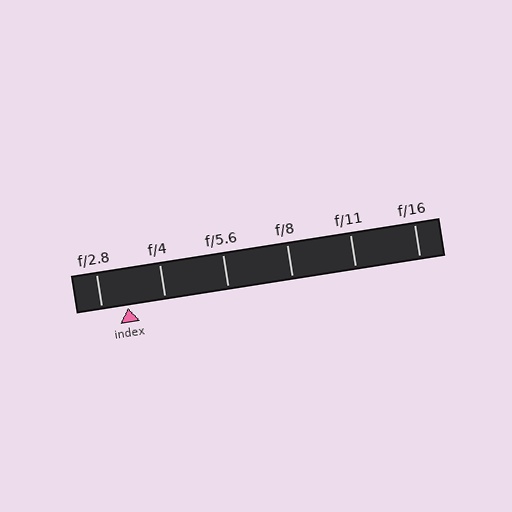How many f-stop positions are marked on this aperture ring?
There are 6 f-stop positions marked.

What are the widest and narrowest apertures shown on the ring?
The widest aperture shown is f/2.8 and the narrowest is f/16.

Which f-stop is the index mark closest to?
The index mark is closest to f/2.8.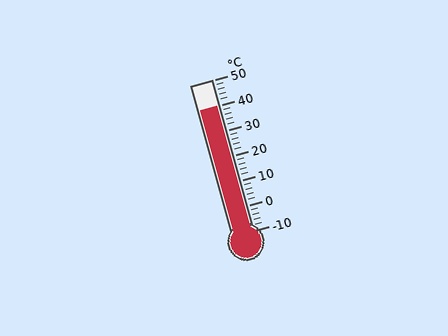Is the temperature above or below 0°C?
The temperature is above 0°C.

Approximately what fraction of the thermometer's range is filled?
The thermometer is filled to approximately 85% of its range.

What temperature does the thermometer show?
The thermometer shows approximately 40°C.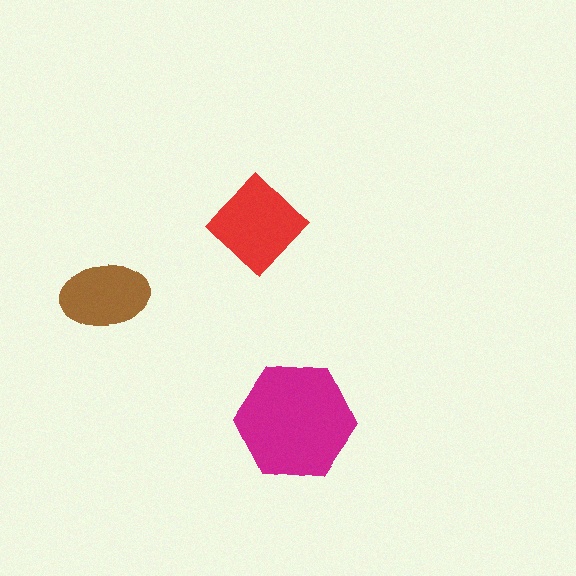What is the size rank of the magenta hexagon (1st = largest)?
1st.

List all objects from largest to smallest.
The magenta hexagon, the red diamond, the brown ellipse.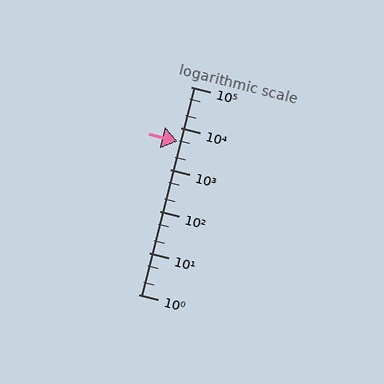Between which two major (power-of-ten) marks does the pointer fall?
The pointer is between 1000 and 10000.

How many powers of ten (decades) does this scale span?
The scale spans 5 decades, from 1 to 100000.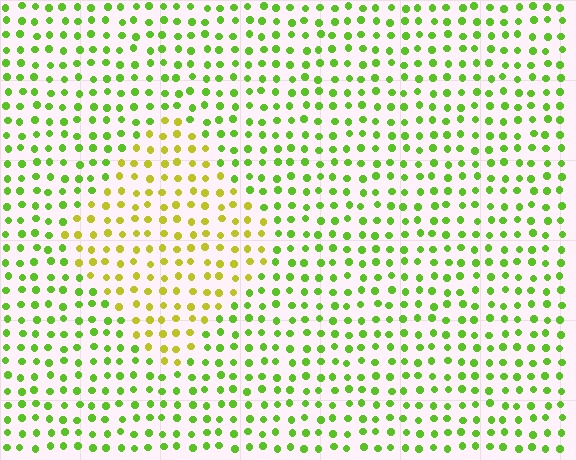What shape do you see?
I see a diamond.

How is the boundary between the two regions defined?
The boundary is defined purely by a slight shift in hue (about 38 degrees). Spacing, size, and orientation are identical on both sides.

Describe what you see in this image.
The image is filled with small lime elements in a uniform arrangement. A diamond-shaped region is visible where the elements are tinted to a slightly different hue, forming a subtle color boundary.